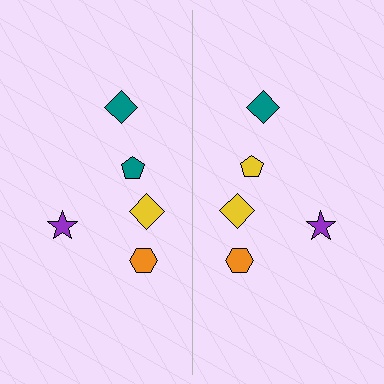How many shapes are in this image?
There are 10 shapes in this image.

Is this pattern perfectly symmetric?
No, the pattern is not perfectly symmetric. The yellow pentagon on the right side breaks the symmetry — its mirror counterpart is teal.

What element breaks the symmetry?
The yellow pentagon on the right side breaks the symmetry — its mirror counterpart is teal.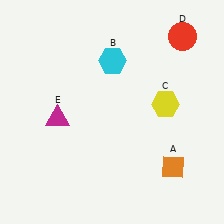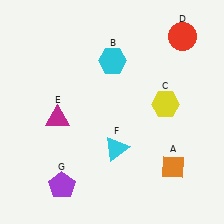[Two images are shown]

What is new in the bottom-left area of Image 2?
A purple pentagon (G) was added in the bottom-left area of Image 2.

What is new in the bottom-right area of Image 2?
A cyan triangle (F) was added in the bottom-right area of Image 2.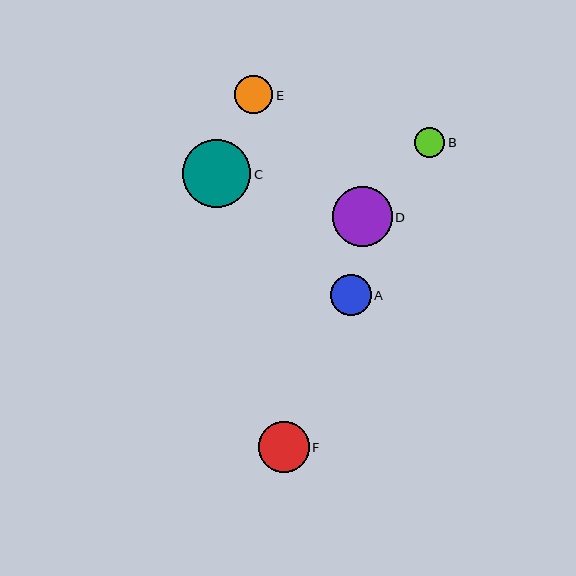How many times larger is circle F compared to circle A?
Circle F is approximately 1.2 times the size of circle A.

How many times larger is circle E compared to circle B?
Circle E is approximately 1.3 times the size of circle B.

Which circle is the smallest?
Circle B is the smallest with a size of approximately 30 pixels.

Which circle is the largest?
Circle C is the largest with a size of approximately 68 pixels.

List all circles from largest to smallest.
From largest to smallest: C, D, F, A, E, B.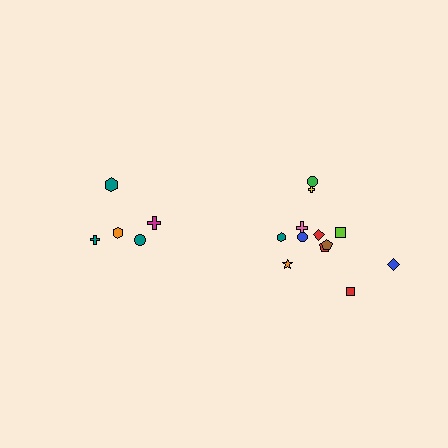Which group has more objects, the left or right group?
The right group.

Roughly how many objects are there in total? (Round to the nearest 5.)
Roughly 15 objects in total.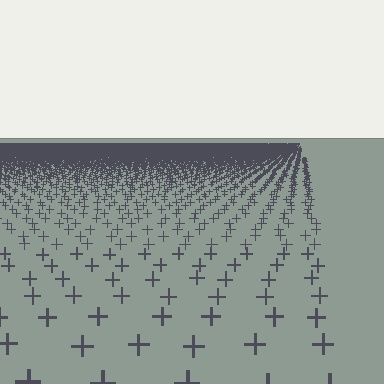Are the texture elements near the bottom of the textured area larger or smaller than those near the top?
Larger. Near the bottom, elements are closer to the viewer and appear at a bigger on-screen size.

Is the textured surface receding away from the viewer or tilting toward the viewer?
The surface is receding away from the viewer. Texture elements get smaller and denser toward the top.